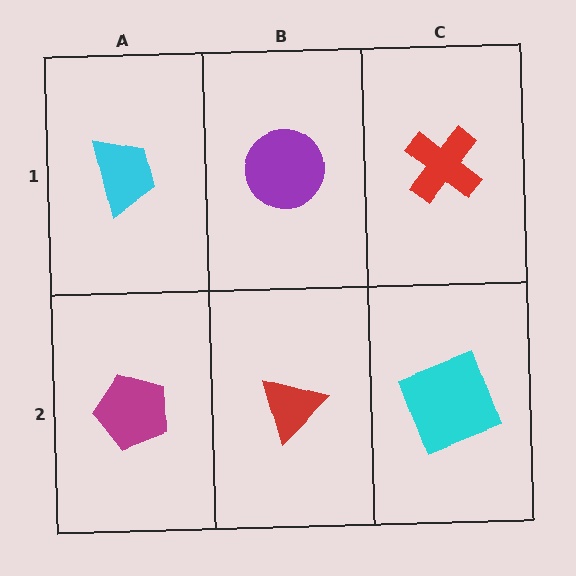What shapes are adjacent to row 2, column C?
A red cross (row 1, column C), a red triangle (row 2, column B).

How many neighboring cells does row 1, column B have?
3.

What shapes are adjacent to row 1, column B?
A red triangle (row 2, column B), a cyan trapezoid (row 1, column A), a red cross (row 1, column C).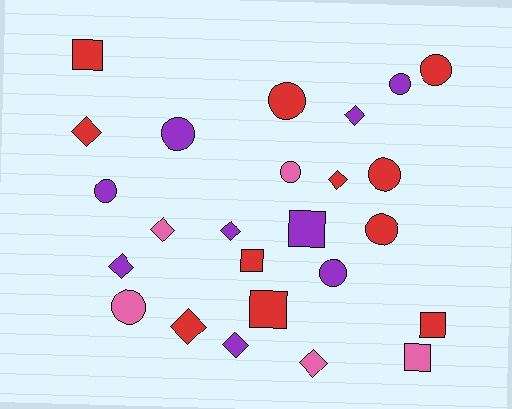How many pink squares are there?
There is 1 pink square.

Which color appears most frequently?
Red, with 11 objects.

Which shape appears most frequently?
Circle, with 10 objects.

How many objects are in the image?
There are 25 objects.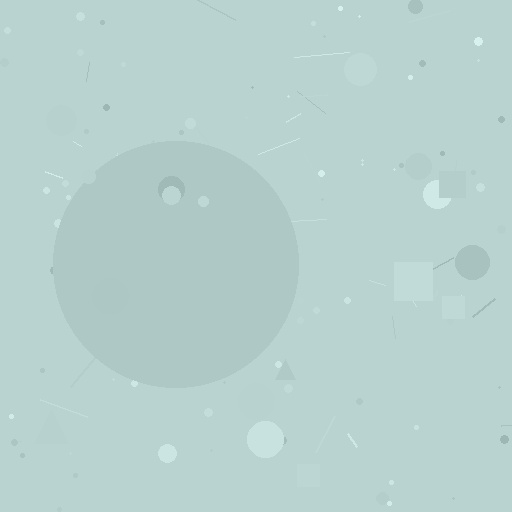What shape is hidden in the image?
A circle is hidden in the image.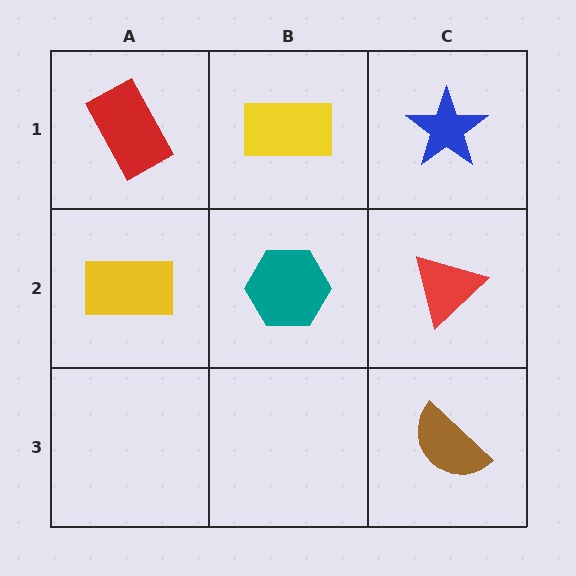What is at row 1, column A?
A red rectangle.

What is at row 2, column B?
A teal hexagon.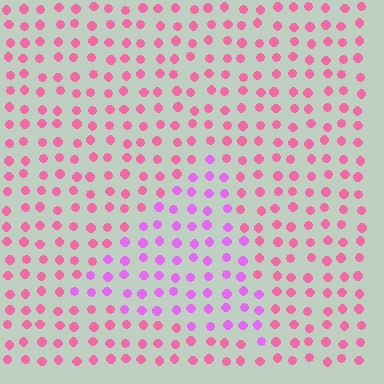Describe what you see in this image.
The image is filled with small pink elements in a uniform arrangement. A triangle-shaped region is visible where the elements are tinted to a slightly different hue, forming a subtle color boundary.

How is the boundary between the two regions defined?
The boundary is defined purely by a slight shift in hue (about 40 degrees). Spacing, size, and orientation are identical on both sides.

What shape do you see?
I see a triangle.